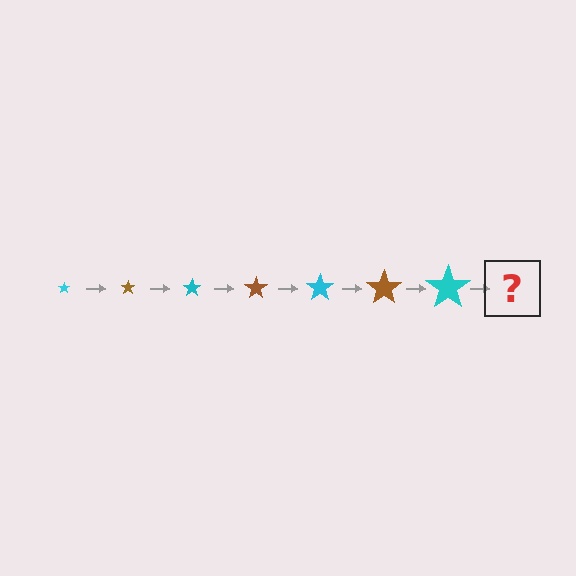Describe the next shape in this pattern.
It should be a brown star, larger than the previous one.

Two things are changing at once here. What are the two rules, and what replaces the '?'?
The two rules are that the star grows larger each step and the color cycles through cyan and brown. The '?' should be a brown star, larger than the previous one.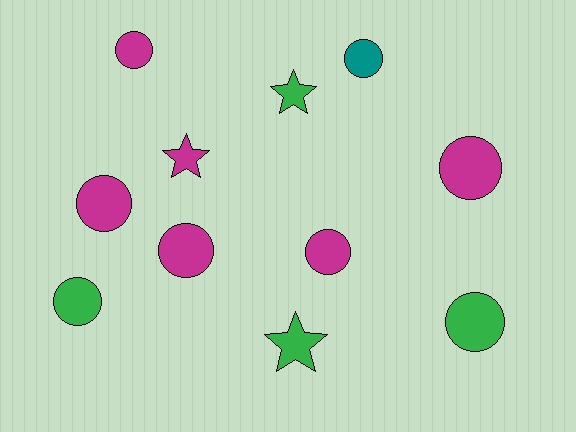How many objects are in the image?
There are 11 objects.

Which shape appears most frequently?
Circle, with 8 objects.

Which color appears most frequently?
Magenta, with 6 objects.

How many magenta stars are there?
There is 1 magenta star.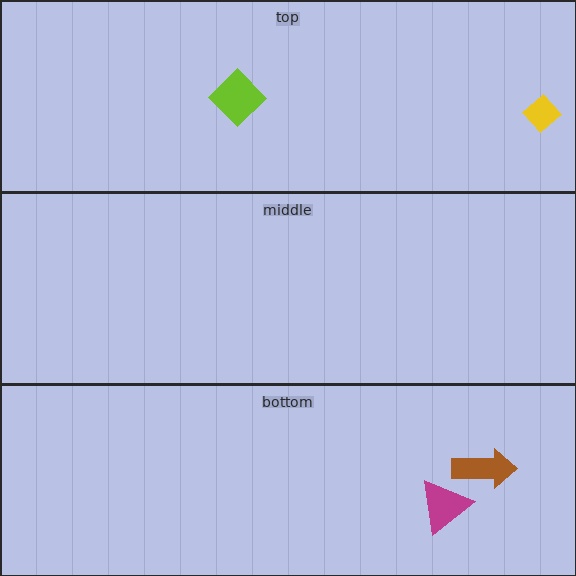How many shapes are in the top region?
2.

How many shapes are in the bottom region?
2.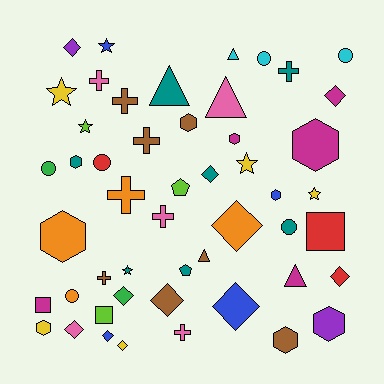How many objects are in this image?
There are 50 objects.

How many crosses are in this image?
There are 8 crosses.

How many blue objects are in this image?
There are 4 blue objects.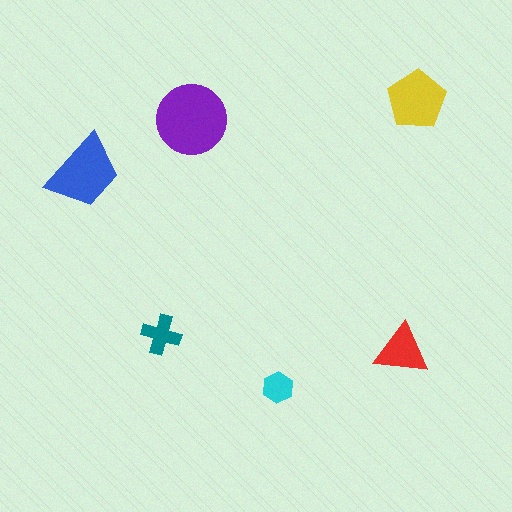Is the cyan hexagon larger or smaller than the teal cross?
Smaller.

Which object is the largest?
The purple circle.